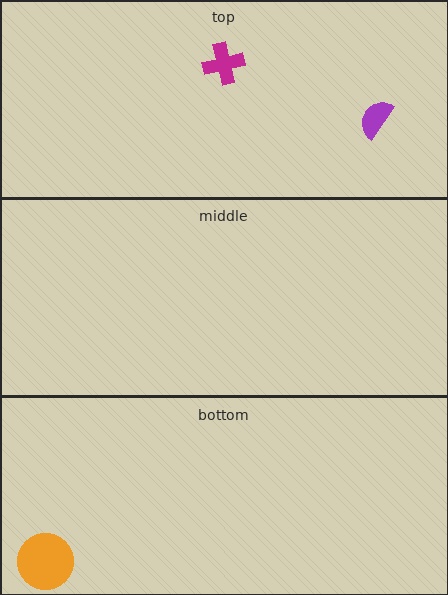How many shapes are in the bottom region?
1.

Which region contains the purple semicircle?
The top region.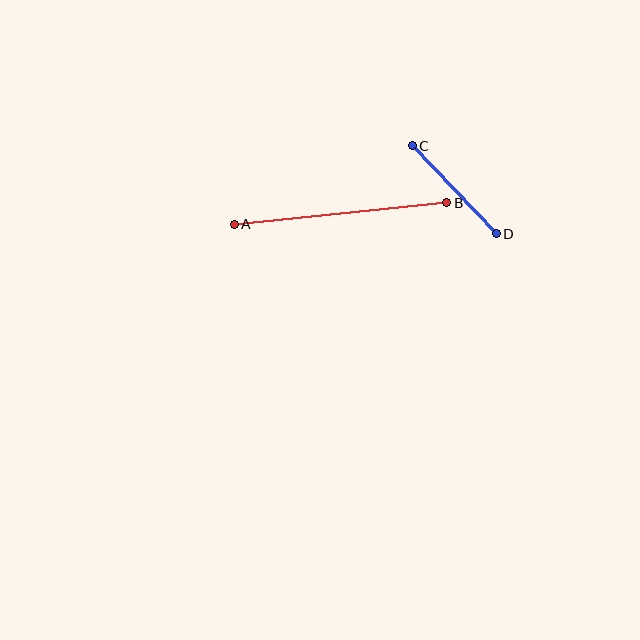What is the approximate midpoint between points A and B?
The midpoint is at approximately (341, 213) pixels.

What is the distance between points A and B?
The distance is approximately 214 pixels.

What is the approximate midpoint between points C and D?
The midpoint is at approximately (454, 190) pixels.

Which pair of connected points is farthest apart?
Points A and B are farthest apart.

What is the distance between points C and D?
The distance is approximately 122 pixels.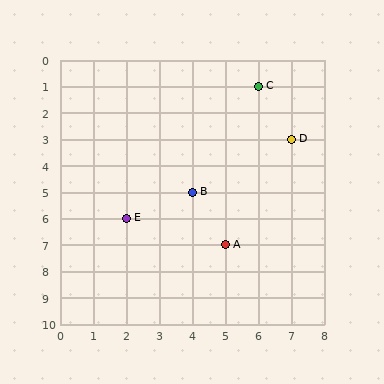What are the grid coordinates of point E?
Point E is at grid coordinates (2, 6).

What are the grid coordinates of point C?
Point C is at grid coordinates (6, 1).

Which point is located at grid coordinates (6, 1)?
Point C is at (6, 1).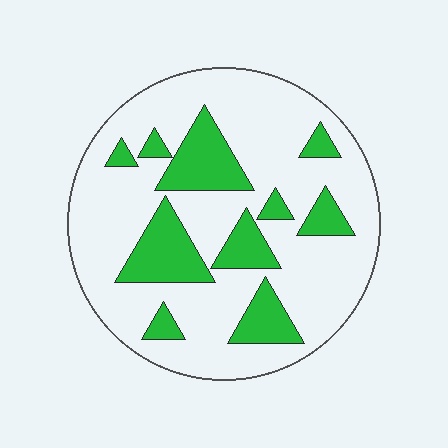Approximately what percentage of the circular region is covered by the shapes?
Approximately 25%.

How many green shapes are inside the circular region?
10.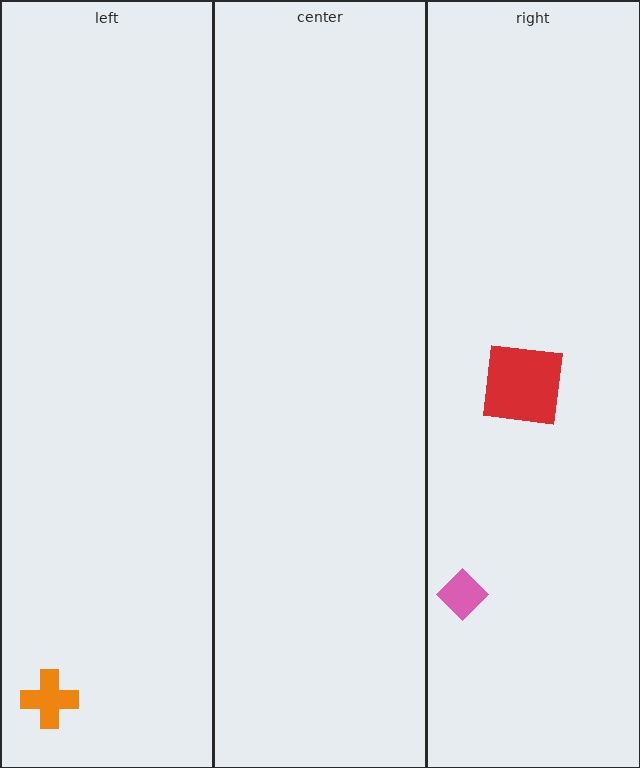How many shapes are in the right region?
2.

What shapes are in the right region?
The pink diamond, the red square.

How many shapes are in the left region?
1.